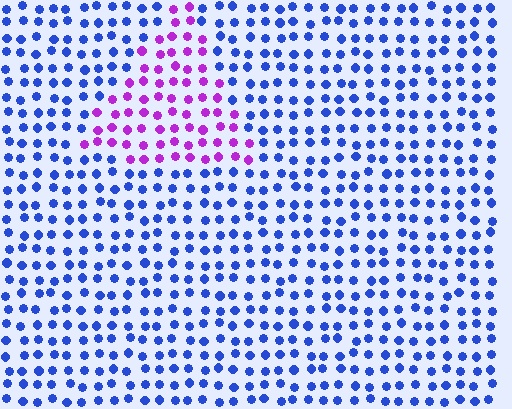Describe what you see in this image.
The image is filled with small blue elements in a uniform arrangement. A triangle-shaped region is visible where the elements are tinted to a slightly different hue, forming a subtle color boundary.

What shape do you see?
I see a triangle.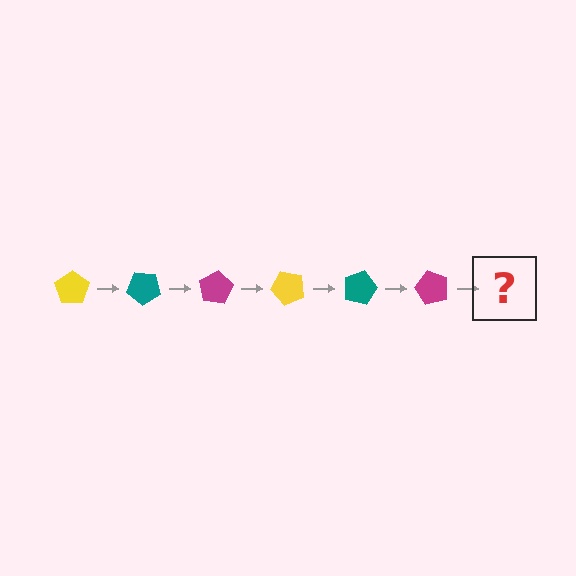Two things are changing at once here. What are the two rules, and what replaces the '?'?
The two rules are that it rotates 40 degrees each step and the color cycles through yellow, teal, and magenta. The '?' should be a yellow pentagon, rotated 240 degrees from the start.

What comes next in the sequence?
The next element should be a yellow pentagon, rotated 240 degrees from the start.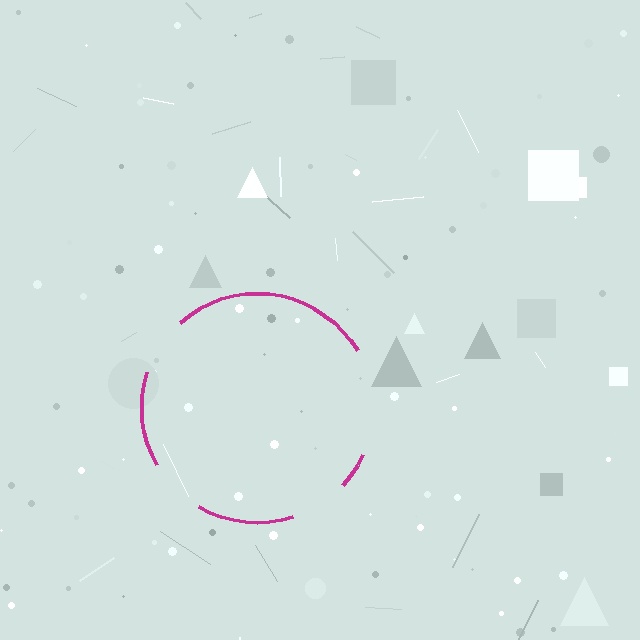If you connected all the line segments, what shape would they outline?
They would outline a circle.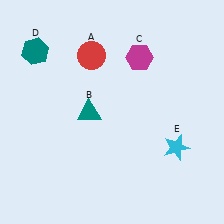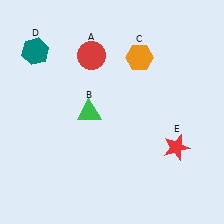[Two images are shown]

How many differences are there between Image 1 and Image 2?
There are 3 differences between the two images.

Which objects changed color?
B changed from teal to green. C changed from magenta to orange. E changed from cyan to red.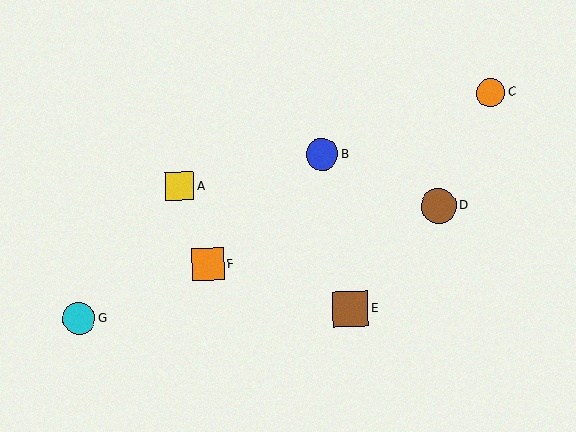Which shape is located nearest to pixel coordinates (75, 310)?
The cyan circle (labeled G) at (79, 319) is nearest to that location.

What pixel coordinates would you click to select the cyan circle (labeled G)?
Click at (79, 319) to select the cyan circle G.